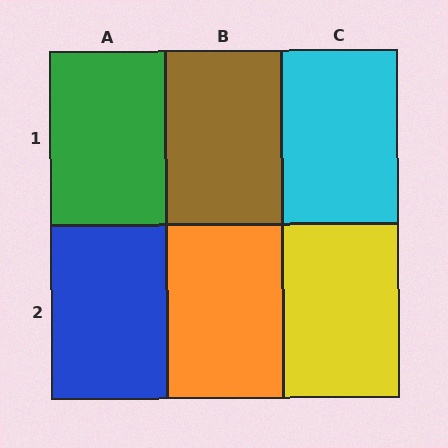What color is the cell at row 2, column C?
Yellow.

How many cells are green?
1 cell is green.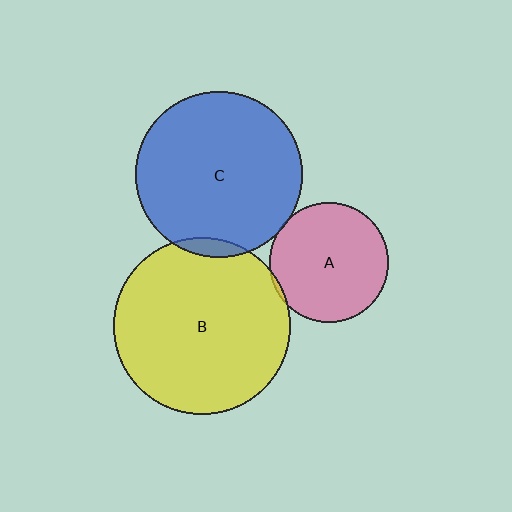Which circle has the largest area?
Circle B (yellow).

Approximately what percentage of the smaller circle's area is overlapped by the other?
Approximately 5%.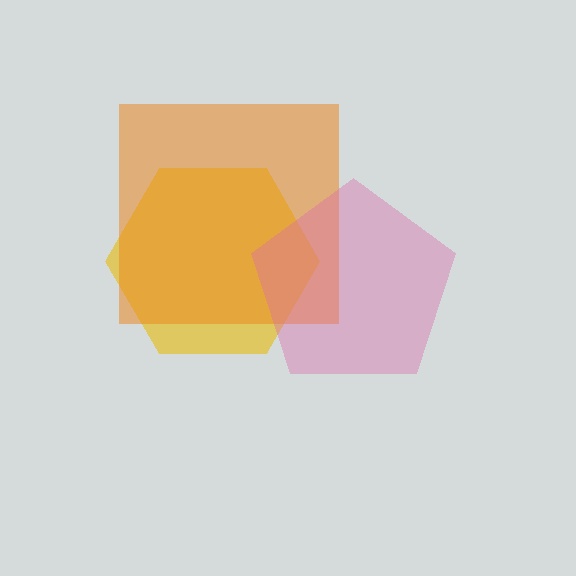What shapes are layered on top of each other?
The layered shapes are: a yellow hexagon, an orange square, a pink pentagon.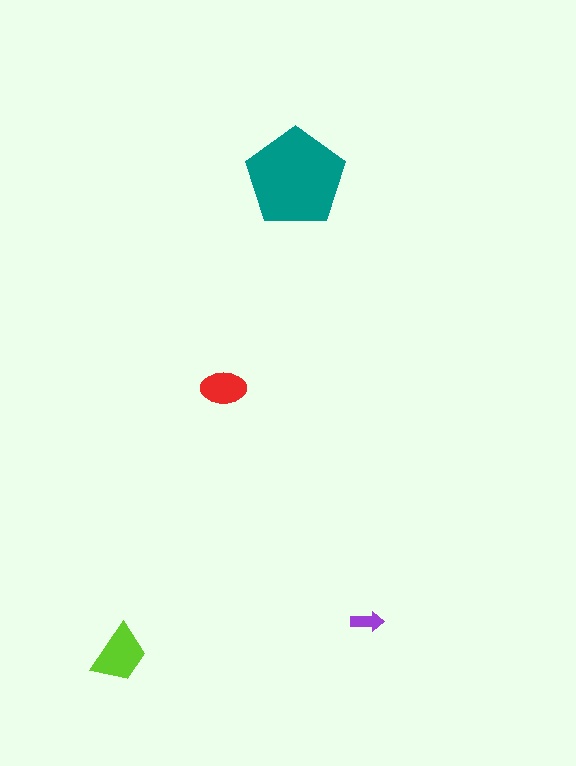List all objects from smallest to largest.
The purple arrow, the red ellipse, the lime trapezoid, the teal pentagon.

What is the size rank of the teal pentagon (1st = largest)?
1st.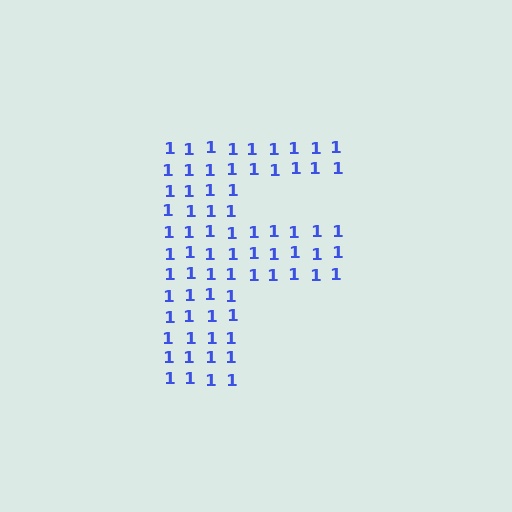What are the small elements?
The small elements are digit 1's.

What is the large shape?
The large shape is the letter F.